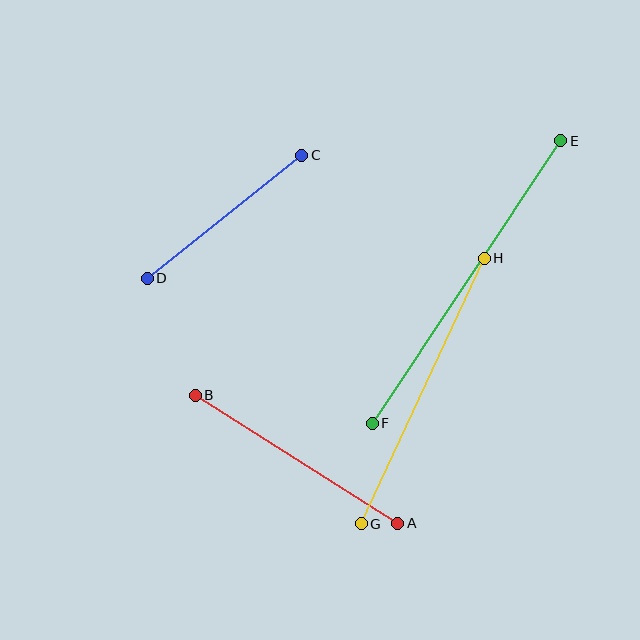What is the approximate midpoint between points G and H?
The midpoint is at approximately (423, 391) pixels.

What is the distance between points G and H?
The distance is approximately 292 pixels.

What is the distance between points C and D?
The distance is approximately 197 pixels.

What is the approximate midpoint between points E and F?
The midpoint is at approximately (466, 282) pixels.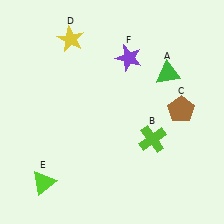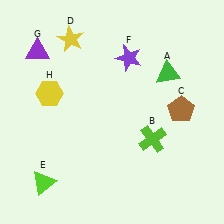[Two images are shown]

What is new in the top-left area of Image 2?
A yellow hexagon (H) was added in the top-left area of Image 2.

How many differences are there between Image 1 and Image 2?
There are 2 differences between the two images.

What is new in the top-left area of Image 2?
A purple triangle (G) was added in the top-left area of Image 2.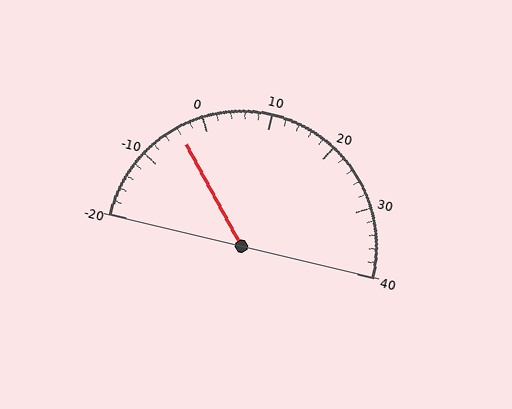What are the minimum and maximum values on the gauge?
The gauge ranges from -20 to 40.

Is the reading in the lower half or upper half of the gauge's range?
The reading is in the lower half of the range (-20 to 40).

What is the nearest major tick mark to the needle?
The nearest major tick mark is 0.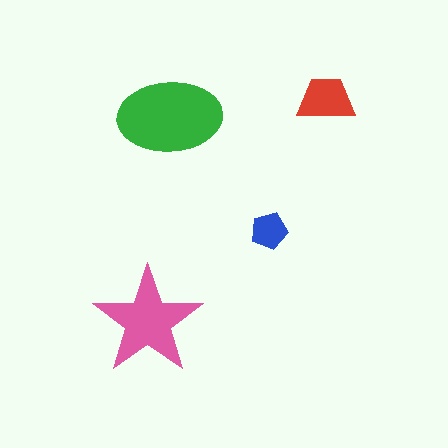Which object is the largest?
The green ellipse.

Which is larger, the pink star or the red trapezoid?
The pink star.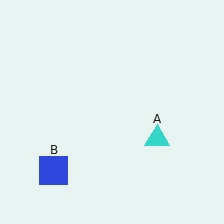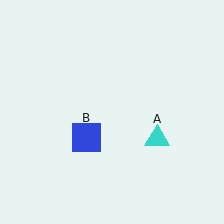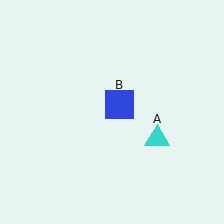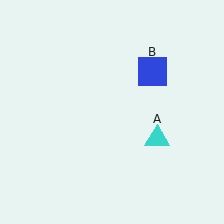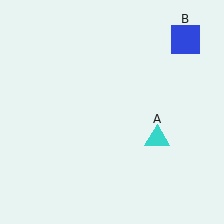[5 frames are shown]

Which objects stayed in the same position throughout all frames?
Cyan triangle (object A) remained stationary.